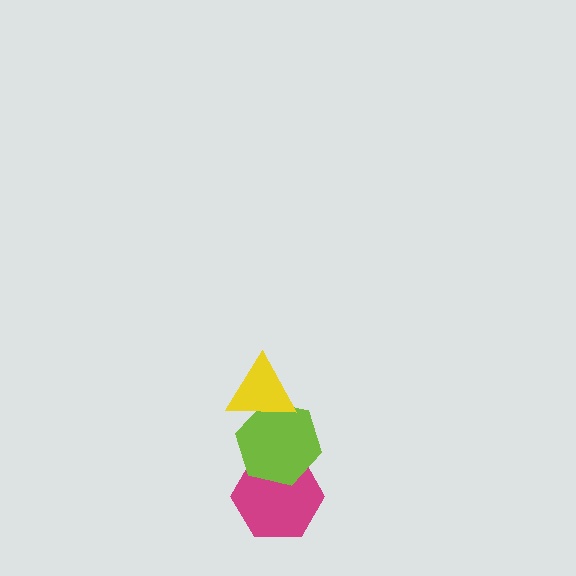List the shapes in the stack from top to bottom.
From top to bottom: the yellow triangle, the lime hexagon, the magenta hexagon.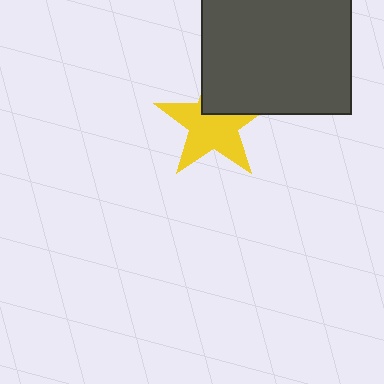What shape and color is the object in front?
The object in front is a dark gray square.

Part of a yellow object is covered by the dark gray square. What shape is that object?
It is a star.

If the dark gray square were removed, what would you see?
You would see the complete yellow star.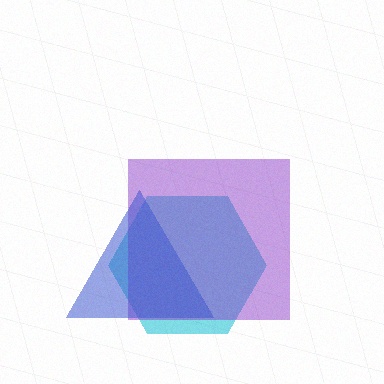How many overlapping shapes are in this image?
There are 3 overlapping shapes in the image.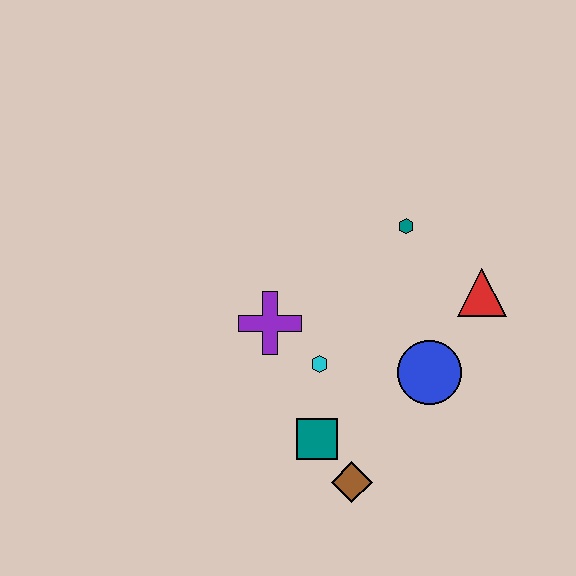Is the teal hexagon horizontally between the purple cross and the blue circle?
Yes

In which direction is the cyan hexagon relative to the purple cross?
The cyan hexagon is to the right of the purple cross.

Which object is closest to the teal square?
The brown diamond is closest to the teal square.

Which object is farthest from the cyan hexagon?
The red triangle is farthest from the cyan hexagon.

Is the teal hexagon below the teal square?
No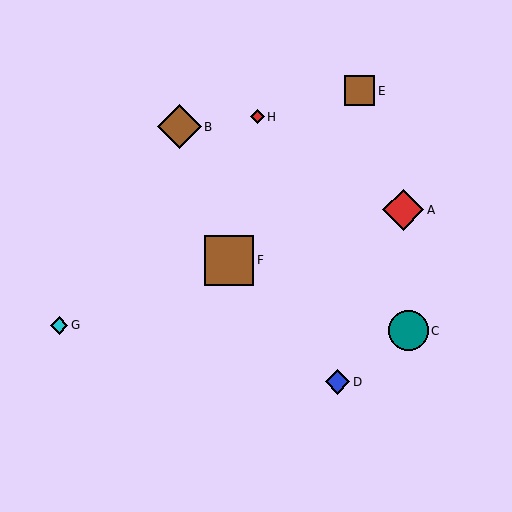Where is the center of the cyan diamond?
The center of the cyan diamond is at (59, 325).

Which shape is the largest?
The brown square (labeled F) is the largest.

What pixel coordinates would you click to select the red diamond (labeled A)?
Click at (403, 210) to select the red diamond A.